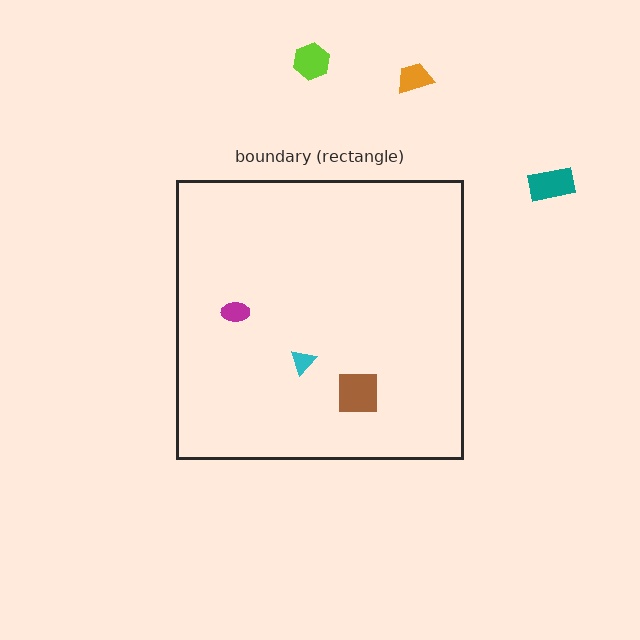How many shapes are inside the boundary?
3 inside, 3 outside.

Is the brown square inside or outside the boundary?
Inside.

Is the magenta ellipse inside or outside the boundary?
Inside.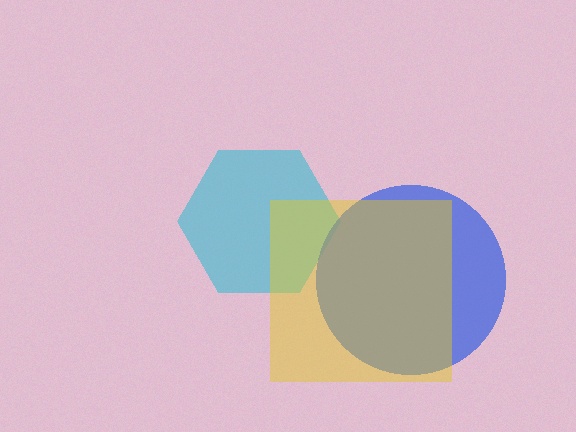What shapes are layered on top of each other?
The layered shapes are: a cyan hexagon, a blue circle, a yellow square.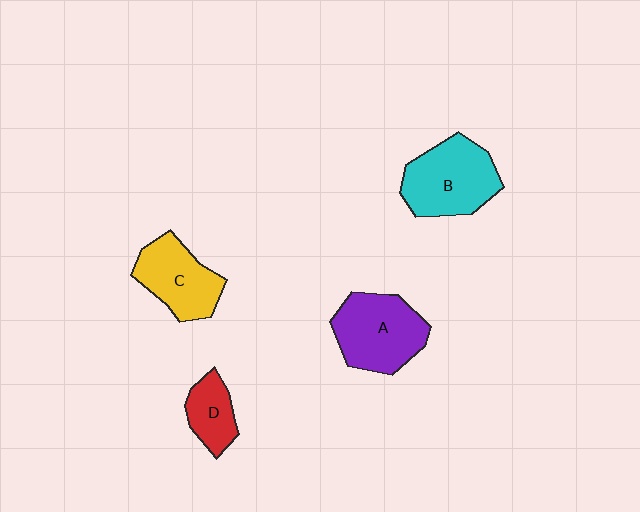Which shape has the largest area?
Shape B (cyan).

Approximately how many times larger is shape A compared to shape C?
Approximately 1.2 times.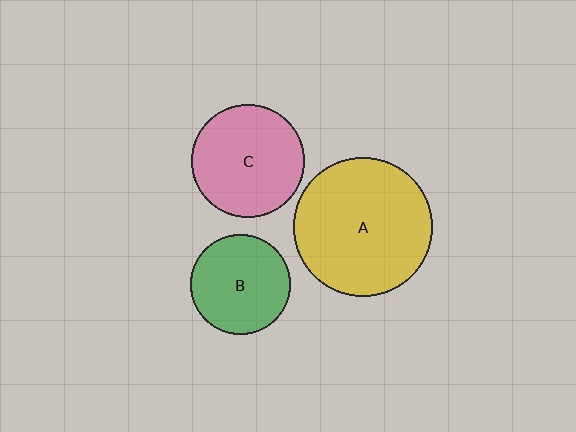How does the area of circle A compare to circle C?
Approximately 1.5 times.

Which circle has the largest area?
Circle A (yellow).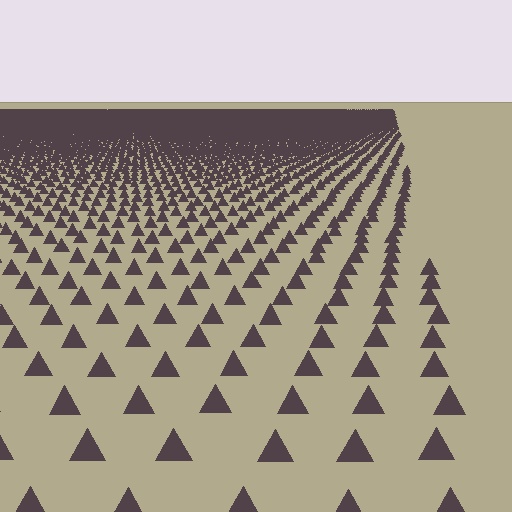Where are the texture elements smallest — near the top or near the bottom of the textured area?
Near the top.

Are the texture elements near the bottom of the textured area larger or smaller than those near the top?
Larger. Near the bottom, elements are closer to the viewer and appear at a bigger on-screen size.